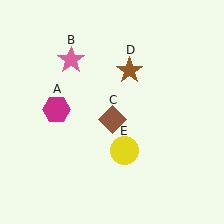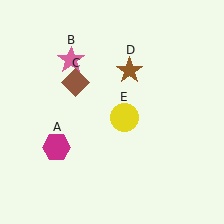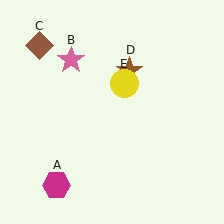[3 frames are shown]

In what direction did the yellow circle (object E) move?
The yellow circle (object E) moved up.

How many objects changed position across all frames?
3 objects changed position: magenta hexagon (object A), brown diamond (object C), yellow circle (object E).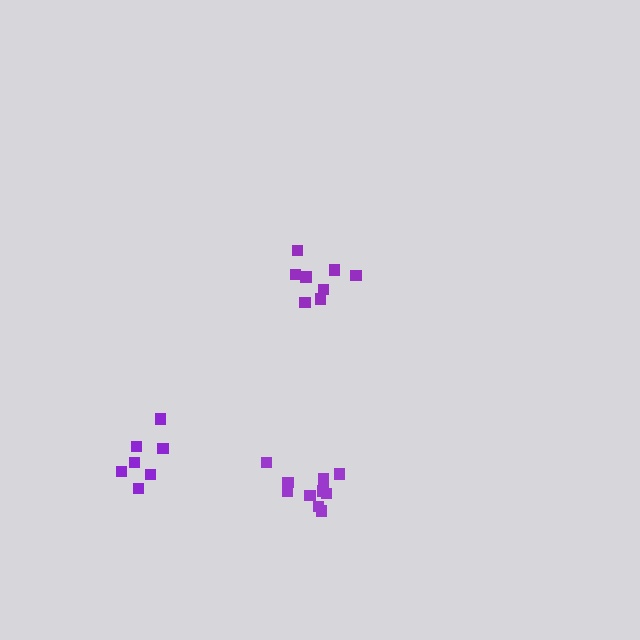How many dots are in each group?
Group 1: 7 dots, Group 2: 8 dots, Group 3: 10 dots (25 total).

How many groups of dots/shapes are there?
There are 3 groups.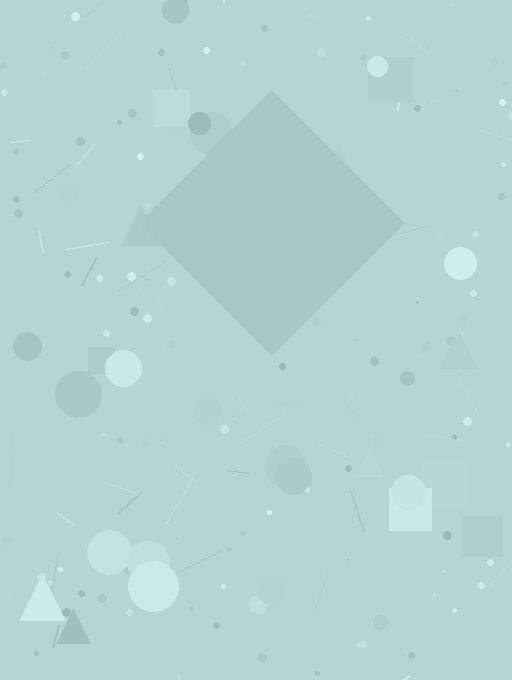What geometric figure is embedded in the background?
A diamond is embedded in the background.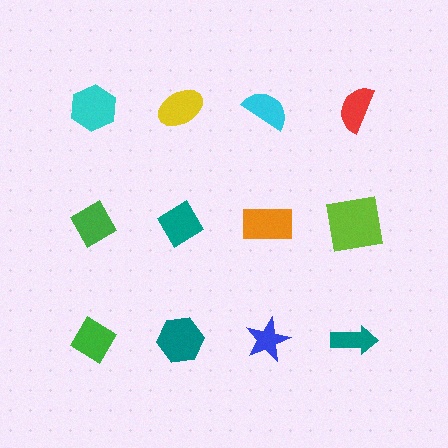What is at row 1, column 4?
A red semicircle.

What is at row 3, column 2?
A teal hexagon.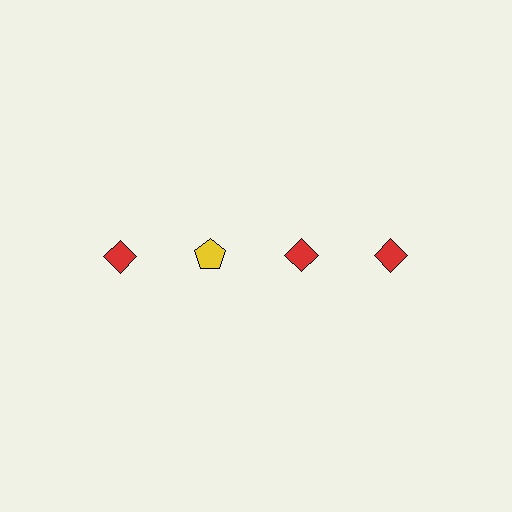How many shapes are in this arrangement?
There are 4 shapes arranged in a grid pattern.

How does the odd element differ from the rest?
It differs in both color (yellow instead of red) and shape (pentagon instead of diamond).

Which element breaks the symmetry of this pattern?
The yellow pentagon in the top row, second from left column breaks the symmetry. All other shapes are red diamonds.